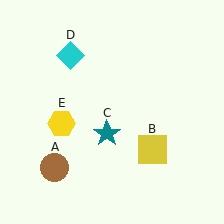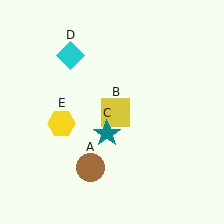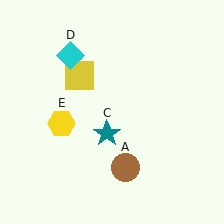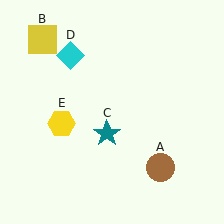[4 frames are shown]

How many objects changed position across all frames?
2 objects changed position: brown circle (object A), yellow square (object B).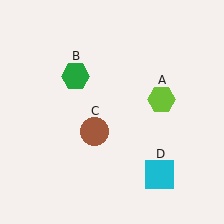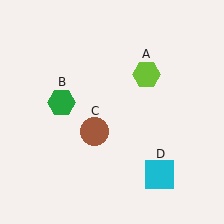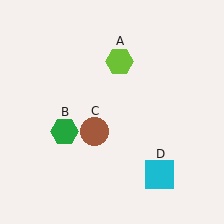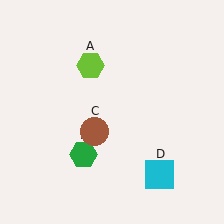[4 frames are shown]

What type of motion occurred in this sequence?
The lime hexagon (object A), green hexagon (object B) rotated counterclockwise around the center of the scene.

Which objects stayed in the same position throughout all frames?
Brown circle (object C) and cyan square (object D) remained stationary.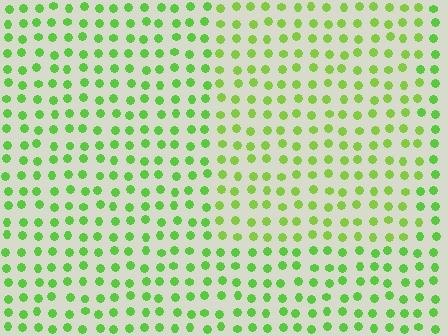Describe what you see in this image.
The image is filled with small lime elements in a uniform arrangement. A rectangle-shaped region is visible where the elements are tinted to a slightly different hue, forming a subtle color boundary.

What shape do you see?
I see a rectangle.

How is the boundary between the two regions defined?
The boundary is defined purely by a slight shift in hue (about 17 degrees). Spacing, size, and orientation are identical on both sides.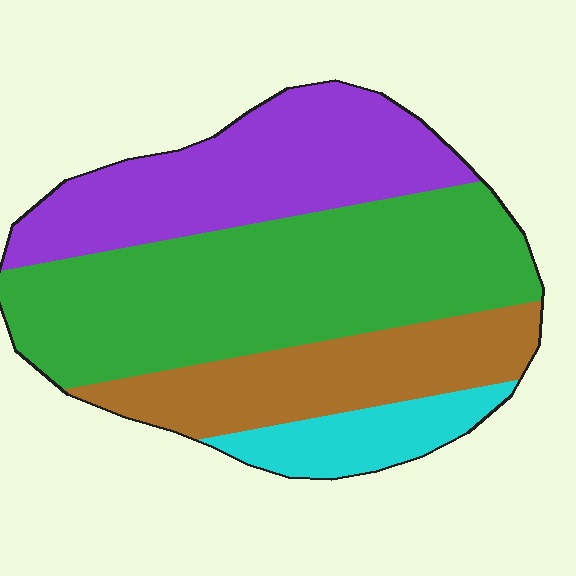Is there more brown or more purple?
Purple.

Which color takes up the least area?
Cyan, at roughly 10%.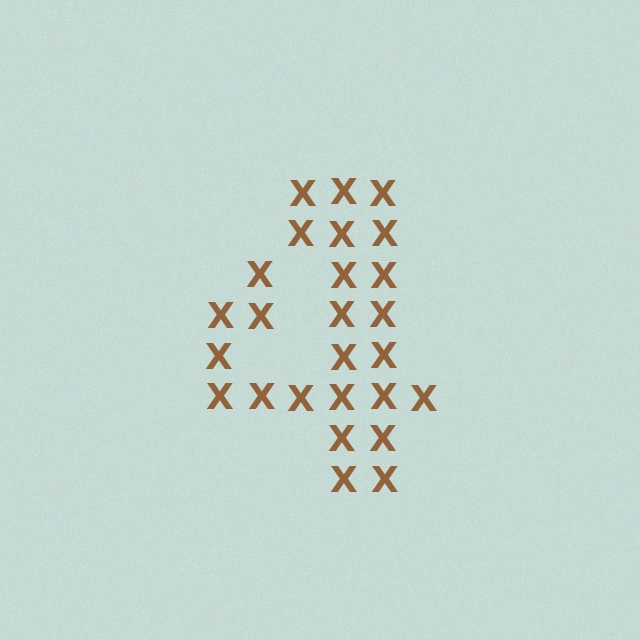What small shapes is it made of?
It is made of small letter X's.